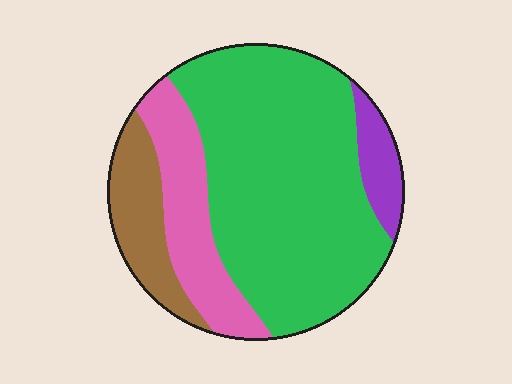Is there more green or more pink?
Green.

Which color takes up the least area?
Purple, at roughly 5%.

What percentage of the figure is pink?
Pink takes up about one sixth (1/6) of the figure.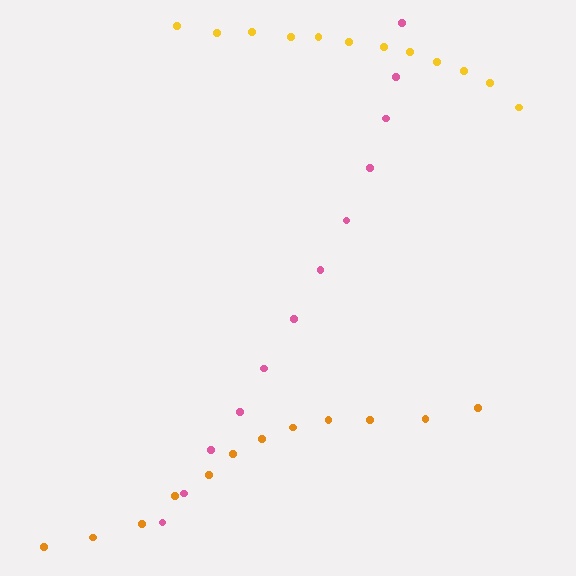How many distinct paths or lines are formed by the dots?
There are 3 distinct paths.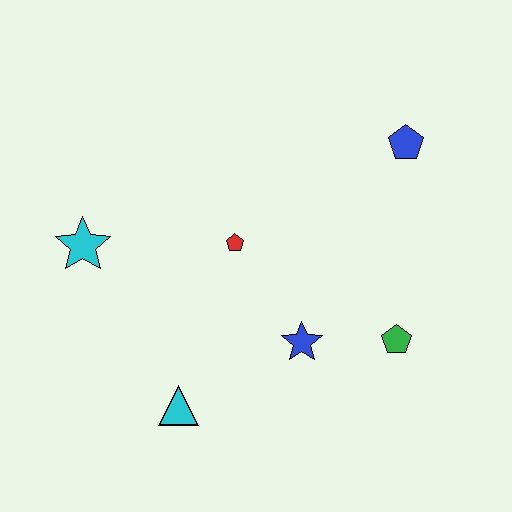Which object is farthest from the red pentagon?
The blue pentagon is farthest from the red pentagon.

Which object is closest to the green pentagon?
The blue star is closest to the green pentagon.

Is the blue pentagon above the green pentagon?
Yes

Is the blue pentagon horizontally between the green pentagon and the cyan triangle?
No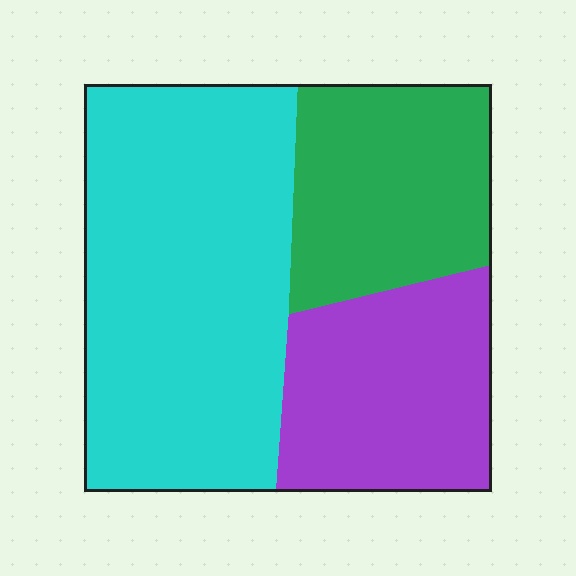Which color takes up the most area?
Cyan, at roughly 50%.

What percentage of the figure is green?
Green takes up about one quarter (1/4) of the figure.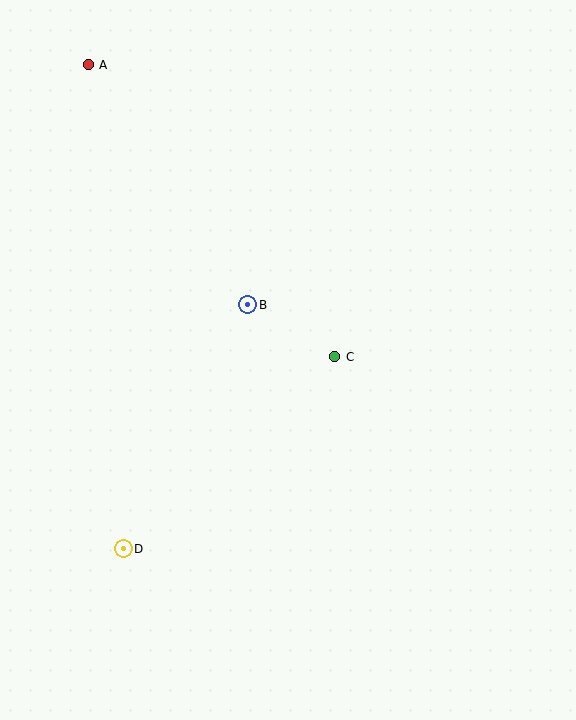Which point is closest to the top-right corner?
Point C is closest to the top-right corner.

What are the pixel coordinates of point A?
Point A is at (88, 65).